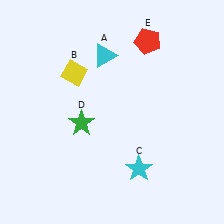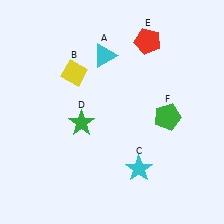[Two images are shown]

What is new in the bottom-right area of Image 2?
A green pentagon (F) was added in the bottom-right area of Image 2.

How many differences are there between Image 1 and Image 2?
There is 1 difference between the two images.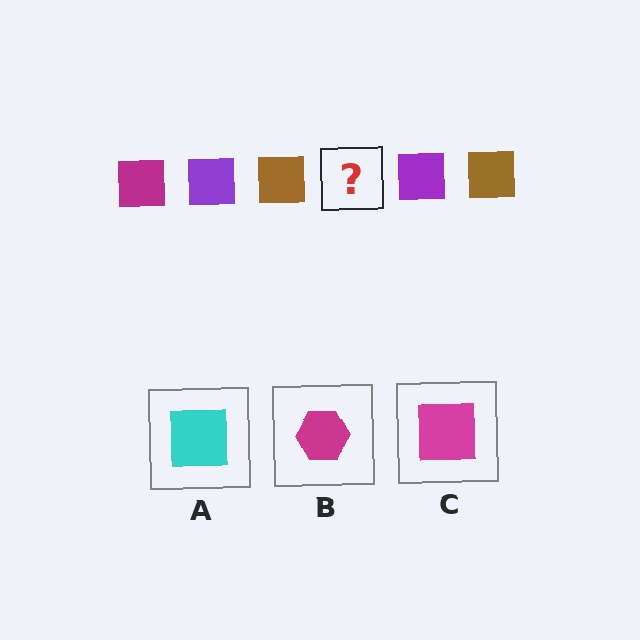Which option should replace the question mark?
Option C.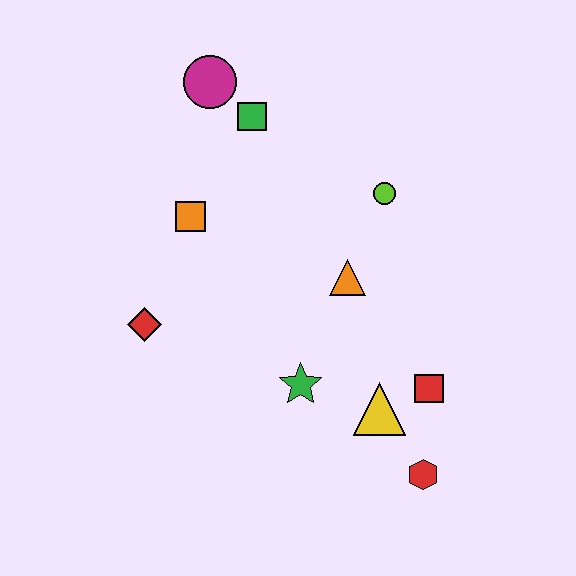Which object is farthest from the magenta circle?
The red hexagon is farthest from the magenta circle.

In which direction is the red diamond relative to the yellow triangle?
The red diamond is to the left of the yellow triangle.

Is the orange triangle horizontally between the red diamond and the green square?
No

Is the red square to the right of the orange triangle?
Yes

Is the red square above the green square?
No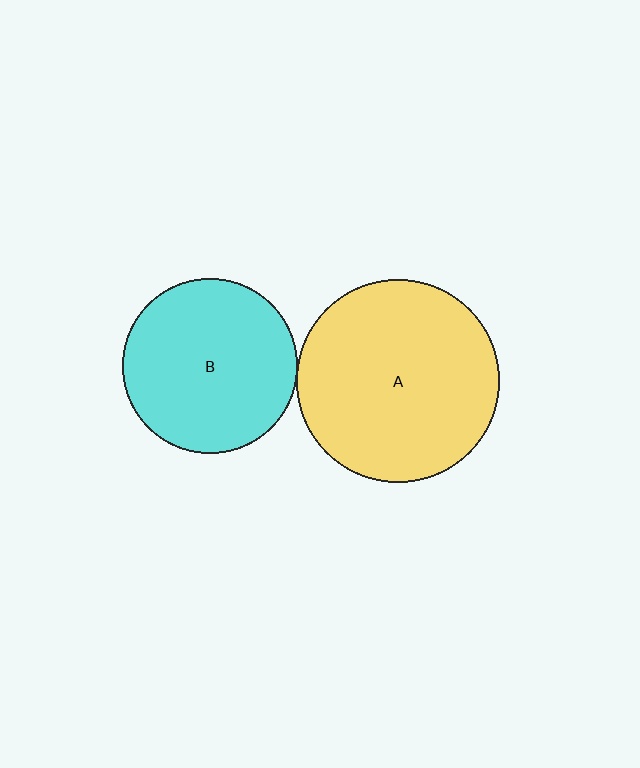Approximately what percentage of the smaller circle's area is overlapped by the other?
Approximately 5%.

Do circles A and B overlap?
Yes.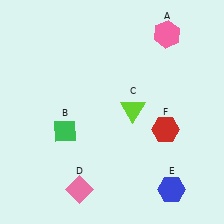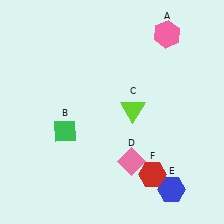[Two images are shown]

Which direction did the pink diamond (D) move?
The pink diamond (D) moved right.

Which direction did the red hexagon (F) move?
The red hexagon (F) moved down.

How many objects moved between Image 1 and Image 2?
2 objects moved between the two images.